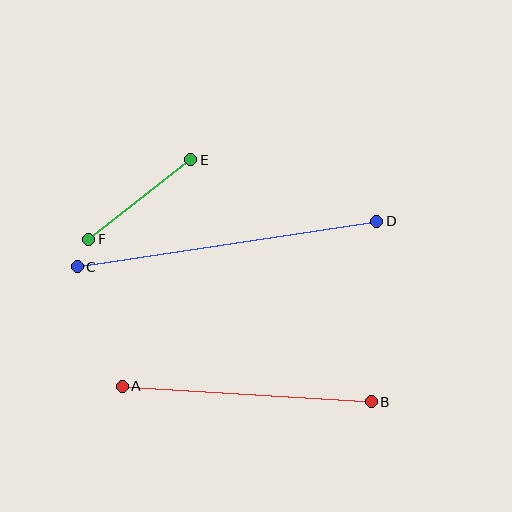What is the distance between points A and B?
The distance is approximately 249 pixels.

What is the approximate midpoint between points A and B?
The midpoint is at approximately (247, 394) pixels.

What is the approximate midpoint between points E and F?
The midpoint is at approximately (140, 199) pixels.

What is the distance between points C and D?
The distance is approximately 303 pixels.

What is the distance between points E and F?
The distance is approximately 130 pixels.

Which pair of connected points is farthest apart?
Points C and D are farthest apart.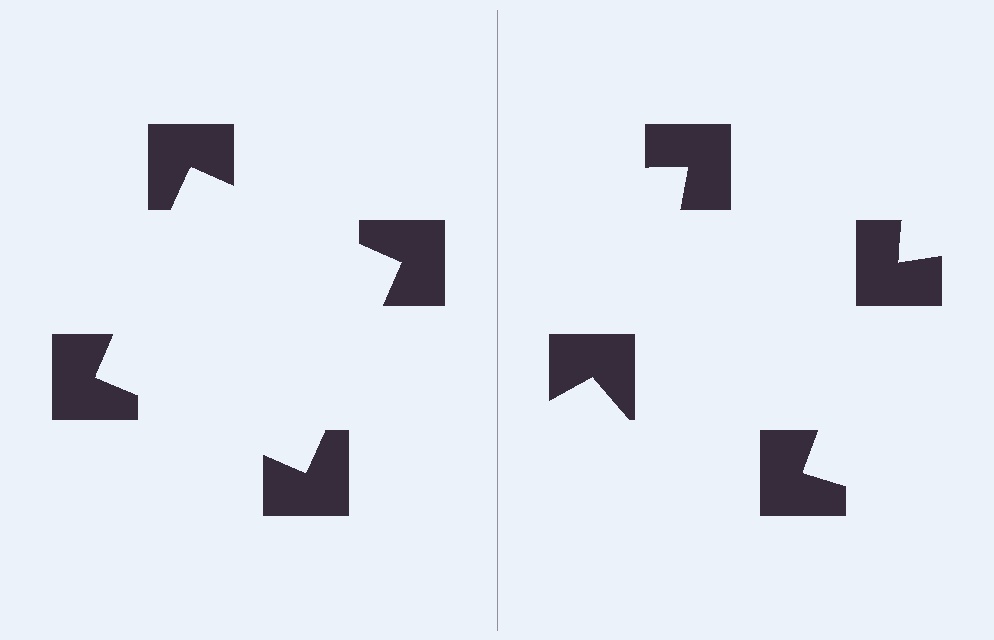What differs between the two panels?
The notched squares are positioned identically on both sides; only the wedge orientations differ. On the left they align to a square; on the right they are misaligned.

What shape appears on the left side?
An illusory square.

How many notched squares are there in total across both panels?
8 — 4 on each side.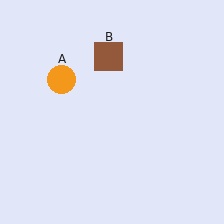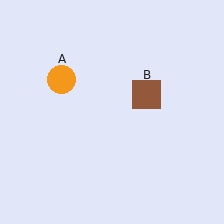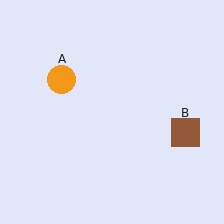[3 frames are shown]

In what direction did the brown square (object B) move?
The brown square (object B) moved down and to the right.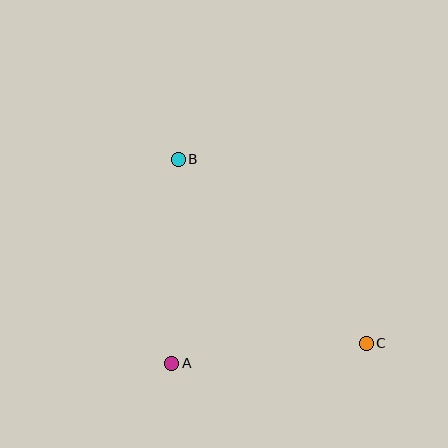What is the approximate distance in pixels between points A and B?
The distance between A and B is approximately 204 pixels.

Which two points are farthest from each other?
Points B and C are farthest from each other.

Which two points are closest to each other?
Points A and C are closest to each other.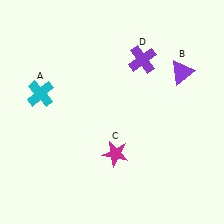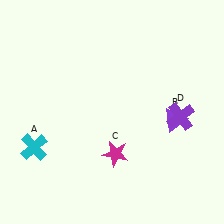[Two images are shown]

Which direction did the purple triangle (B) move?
The purple triangle (B) moved down.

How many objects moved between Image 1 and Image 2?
3 objects moved between the two images.